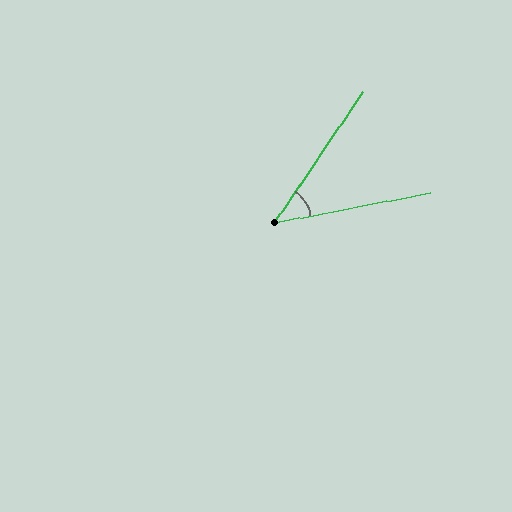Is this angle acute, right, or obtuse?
It is acute.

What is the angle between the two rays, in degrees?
Approximately 45 degrees.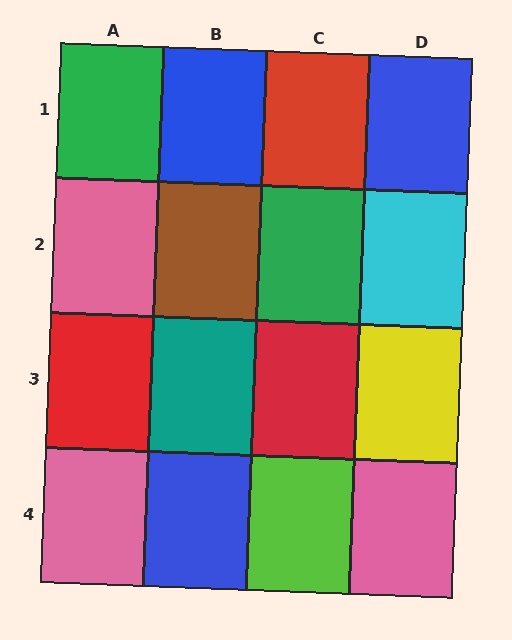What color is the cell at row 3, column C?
Red.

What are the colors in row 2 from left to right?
Pink, brown, green, cyan.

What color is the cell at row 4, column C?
Lime.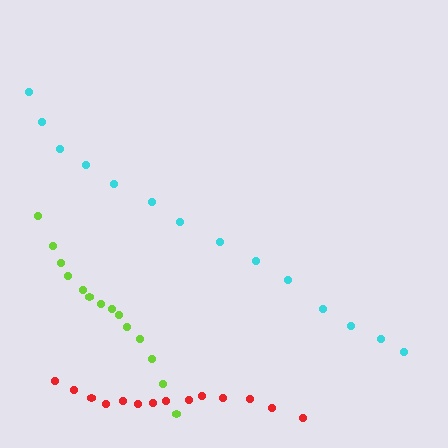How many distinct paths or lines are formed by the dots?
There are 3 distinct paths.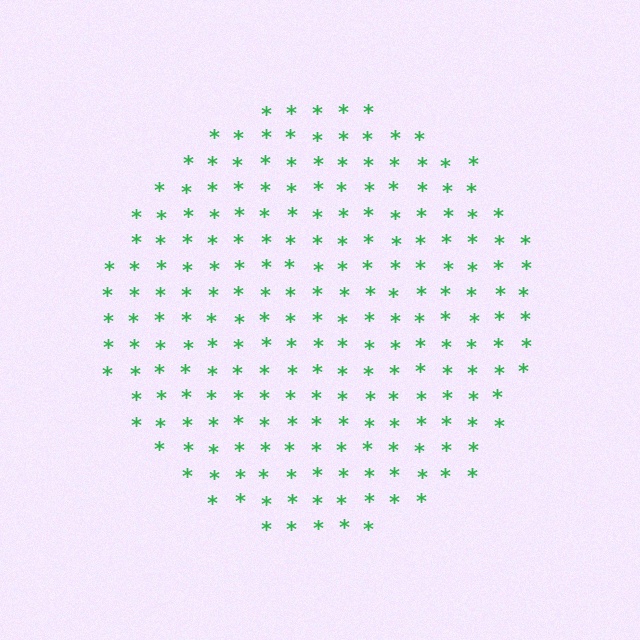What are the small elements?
The small elements are asterisks.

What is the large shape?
The large shape is a circle.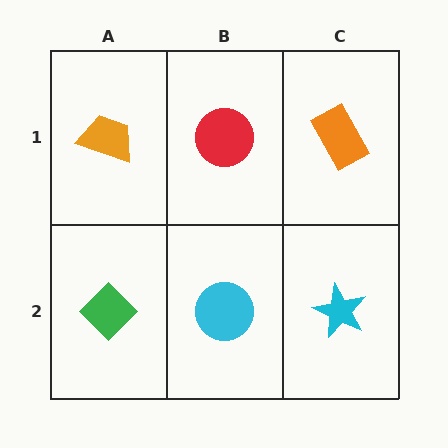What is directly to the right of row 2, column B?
A cyan star.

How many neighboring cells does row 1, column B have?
3.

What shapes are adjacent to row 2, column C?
An orange rectangle (row 1, column C), a cyan circle (row 2, column B).